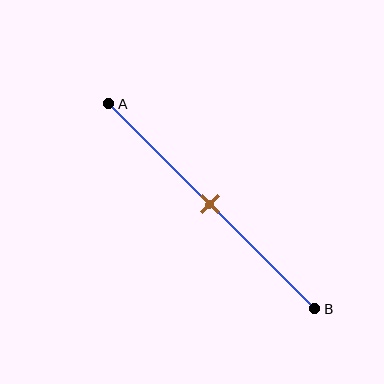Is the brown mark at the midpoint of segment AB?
Yes, the mark is approximately at the midpoint.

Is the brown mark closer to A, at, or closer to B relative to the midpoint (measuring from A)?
The brown mark is approximately at the midpoint of segment AB.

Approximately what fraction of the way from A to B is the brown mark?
The brown mark is approximately 50% of the way from A to B.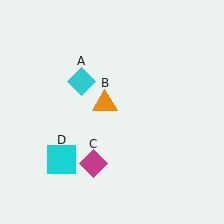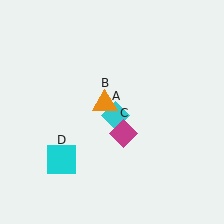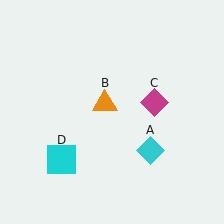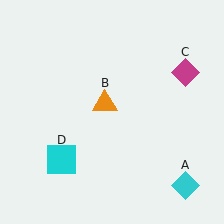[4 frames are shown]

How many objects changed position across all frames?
2 objects changed position: cyan diamond (object A), magenta diamond (object C).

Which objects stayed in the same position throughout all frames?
Orange triangle (object B) and cyan square (object D) remained stationary.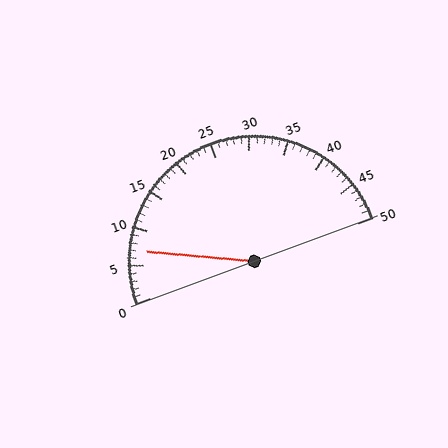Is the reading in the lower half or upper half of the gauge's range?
The reading is in the lower half of the range (0 to 50).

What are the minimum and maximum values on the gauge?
The gauge ranges from 0 to 50.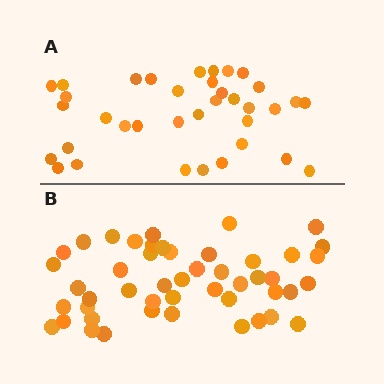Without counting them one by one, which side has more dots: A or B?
Region B (the bottom region) has more dots.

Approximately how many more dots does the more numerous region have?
Region B has roughly 12 or so more dots than region A.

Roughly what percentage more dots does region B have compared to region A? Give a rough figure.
About 35% more.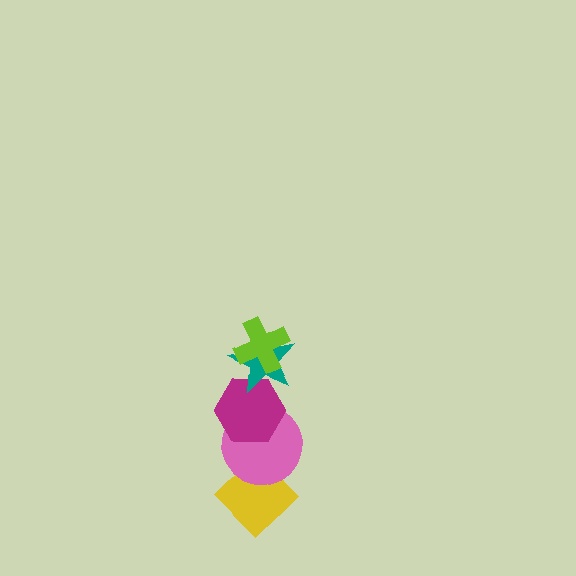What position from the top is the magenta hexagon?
The magenta hexagon is 3rd from the top.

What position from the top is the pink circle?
The pink circle is 4th from the top.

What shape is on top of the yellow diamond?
The pink circle is on top of the yellow diamond.